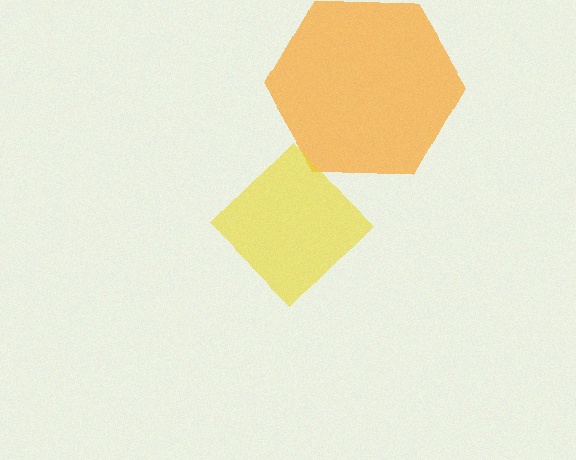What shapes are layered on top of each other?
The layered shapes are: an orange hexagon, a yellow diamond.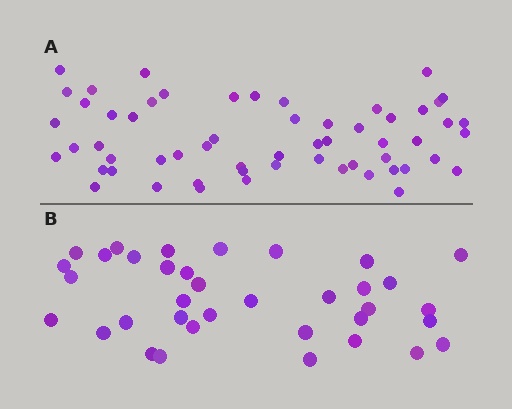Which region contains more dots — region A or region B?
Region A (the top region) has more dots.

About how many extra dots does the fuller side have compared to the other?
Region A has approximately 20 more dots than region B.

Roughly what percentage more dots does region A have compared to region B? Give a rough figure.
About 60% more.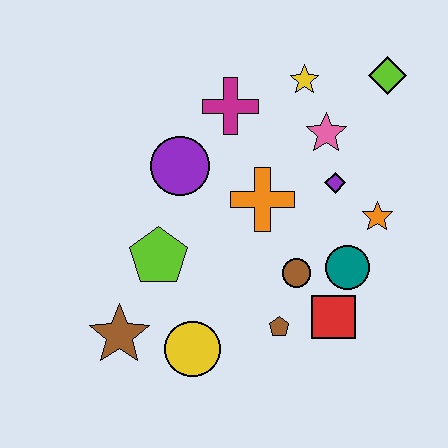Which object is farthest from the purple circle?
The lime diamond is farthest from the purple circle.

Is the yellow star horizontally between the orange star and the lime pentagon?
Yes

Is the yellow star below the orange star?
No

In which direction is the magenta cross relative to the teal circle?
The magenta cross is above the teal circle.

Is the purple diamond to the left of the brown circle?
No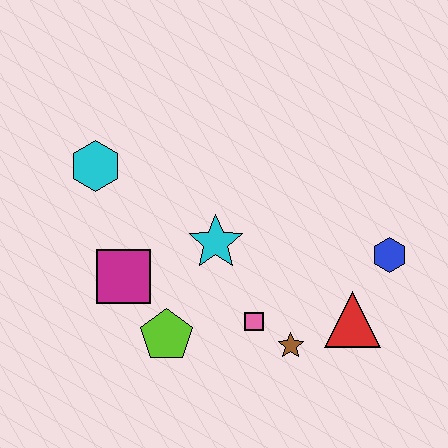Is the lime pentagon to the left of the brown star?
Yes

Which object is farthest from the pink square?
The cyan hexagon is farthest from the pink square.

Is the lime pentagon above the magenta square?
No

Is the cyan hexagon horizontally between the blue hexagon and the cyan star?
No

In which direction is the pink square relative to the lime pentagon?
The pink square is to the right of the lime pentagon.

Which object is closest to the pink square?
The brown star is closest to the pink square.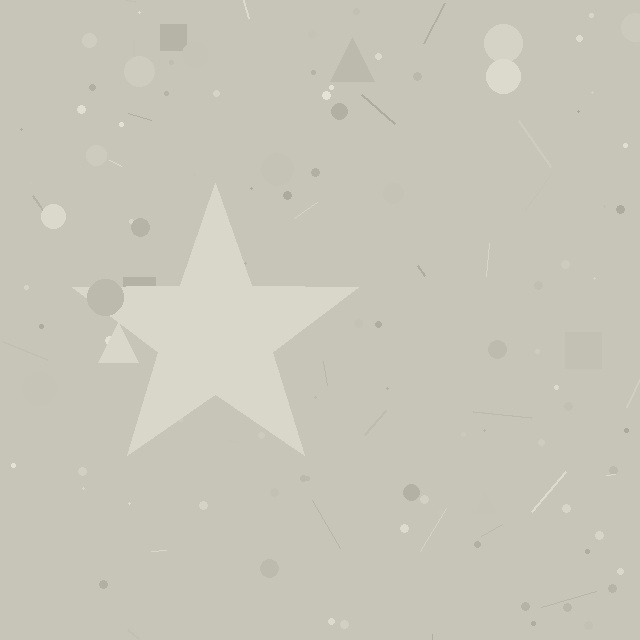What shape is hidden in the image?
A star is hidden in the image.